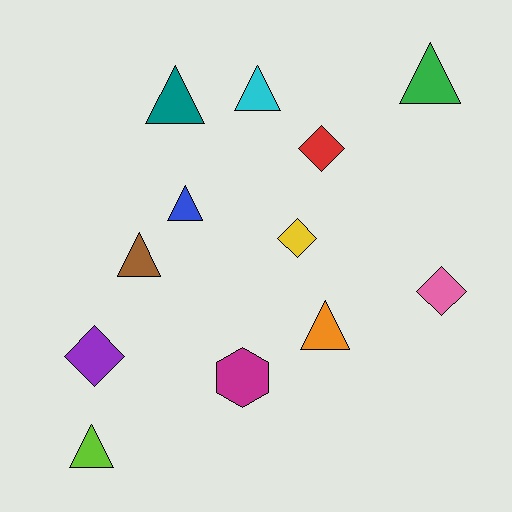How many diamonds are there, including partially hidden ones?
There are 4 diamonds.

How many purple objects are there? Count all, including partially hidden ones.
There is 1 purple object.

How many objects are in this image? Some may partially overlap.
There are 12 objects.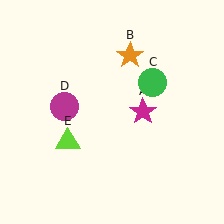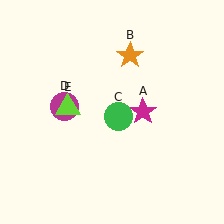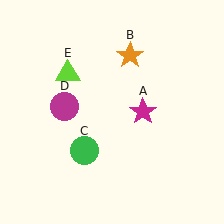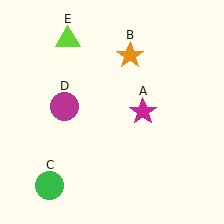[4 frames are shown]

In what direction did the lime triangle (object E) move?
The lime triangle (object E) moved up.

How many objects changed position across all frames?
2 objects changed position: green circle (object C), lime triangle (object E).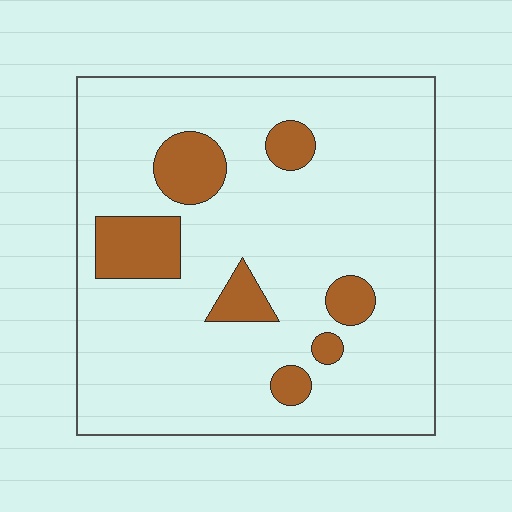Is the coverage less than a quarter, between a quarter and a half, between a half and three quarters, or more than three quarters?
Less than a quarter.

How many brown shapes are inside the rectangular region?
7.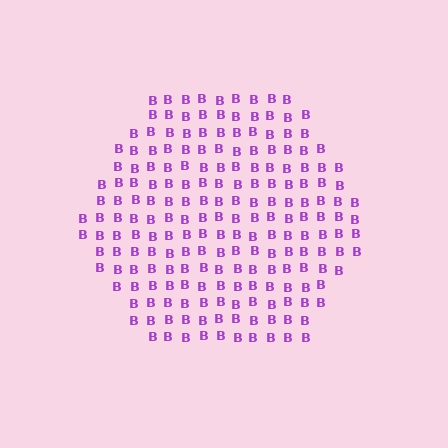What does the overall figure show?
The overall figure shows a hexagon.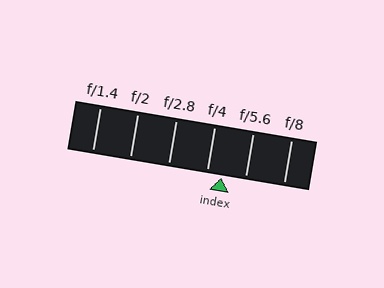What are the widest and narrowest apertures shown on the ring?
The widest aperture shown is f/1.4 and the narrowest is f/8.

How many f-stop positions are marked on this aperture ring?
There are 6 f-stop positions marked.